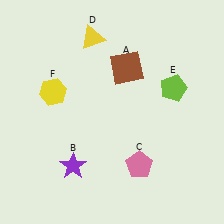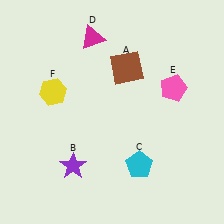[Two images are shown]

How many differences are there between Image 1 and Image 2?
There are 3 differences between the two images.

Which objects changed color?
C changed from pink to cyan. D changed from yellow to magenta. E changed from lime to pink.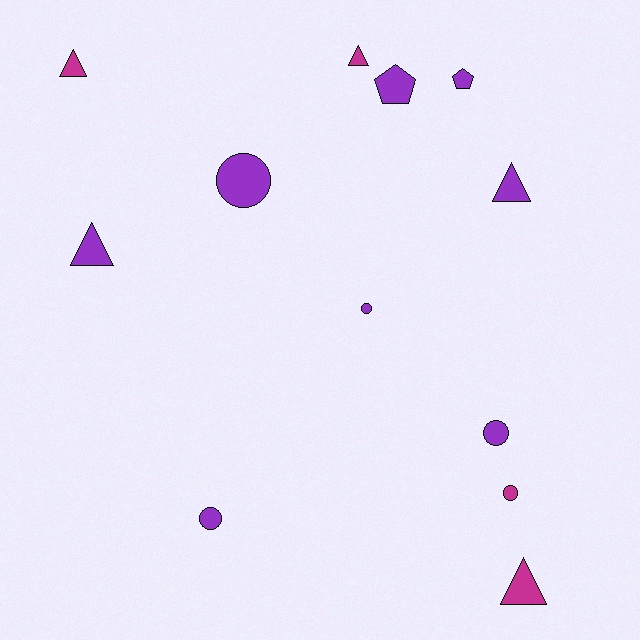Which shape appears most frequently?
Circle, with 5 objects.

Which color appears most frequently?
Purple, with 8 objects.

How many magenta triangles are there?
There are 3 magenta triangles.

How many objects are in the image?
There are 12 objects.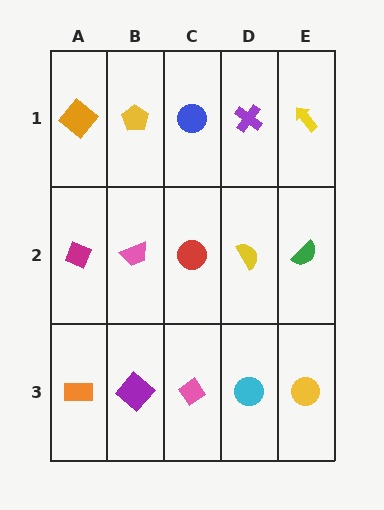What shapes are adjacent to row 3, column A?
A magenta diamond (row 2, column A), a purple diamond (row 3, column B).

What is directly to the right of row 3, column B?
A pink diamond.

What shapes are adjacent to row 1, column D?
A yellow semicircle (row 2, column D), a blue circle (row 1, column C), a yellow arrow (row 1, column E).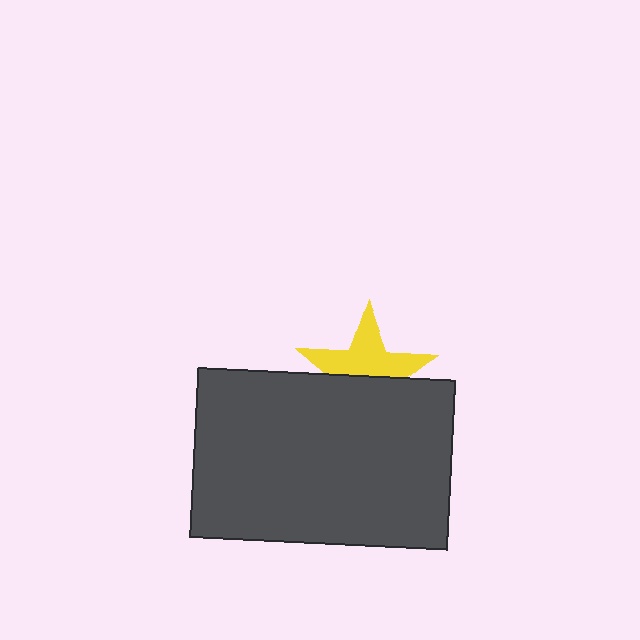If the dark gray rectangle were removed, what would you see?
You would see the complete yellow star.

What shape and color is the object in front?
The object in front is a dark gray rectangle.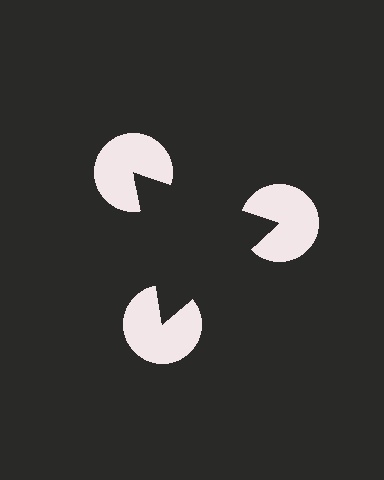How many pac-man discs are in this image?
There are 3 — one at each vertex of the illusory triangle.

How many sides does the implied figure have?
3 sides.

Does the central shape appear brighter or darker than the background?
It typically appears slightly darker than the background, even though no actual brightness change is drawn.